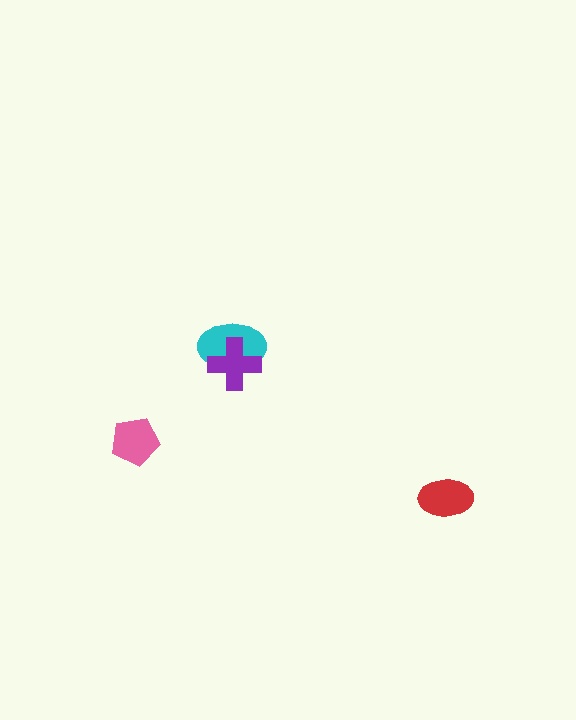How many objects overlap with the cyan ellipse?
1 object overlaps with the cyan ellipse.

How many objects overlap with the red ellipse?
0 objects overlap with the red ellipse.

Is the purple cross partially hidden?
No, no other shape covers it.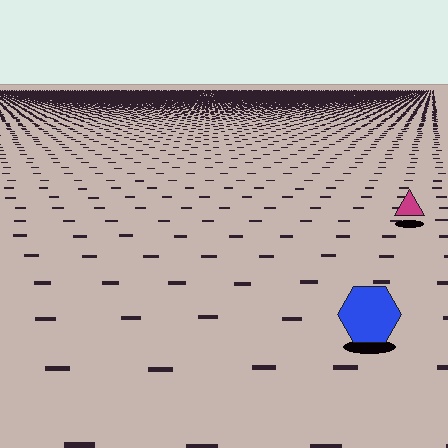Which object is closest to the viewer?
The blue hexagon is closest. The texture marks near it are larger and more spread out.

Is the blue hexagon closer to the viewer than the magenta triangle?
Yes. The blue hexagon is closer — you can tell from the texture gradient: the ground texture is coarser near it.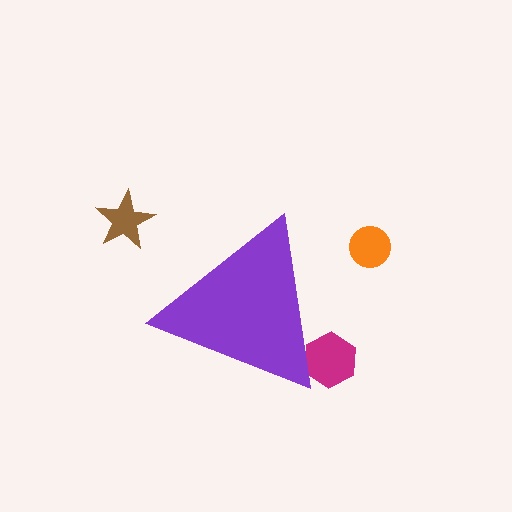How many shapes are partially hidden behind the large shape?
1 shape is partially hidden.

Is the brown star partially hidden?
No, the brown star is fully visible.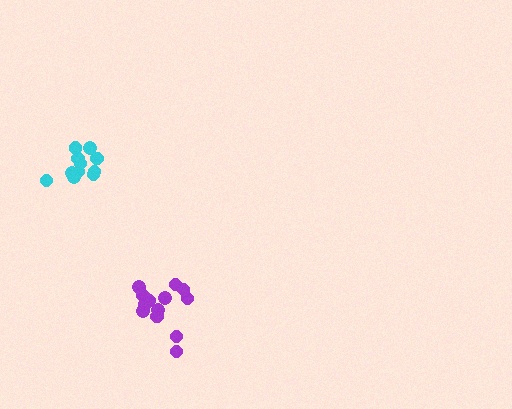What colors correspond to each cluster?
The clusters are colored: cyan, purple.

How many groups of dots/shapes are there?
There are 2 groups.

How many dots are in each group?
Group 1: 11 dots, Group 2: 13 dots (24 total).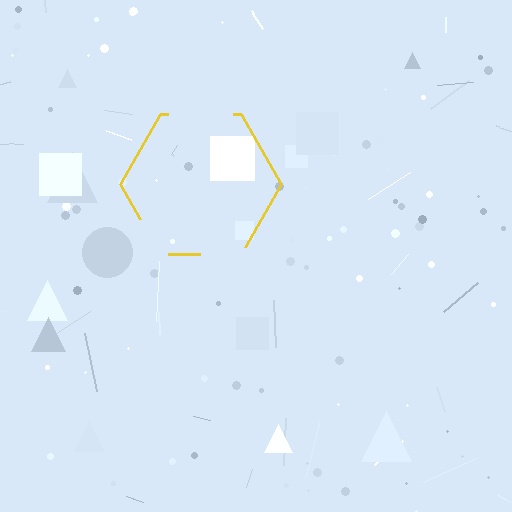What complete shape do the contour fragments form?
The contour fragments form a hexagon.